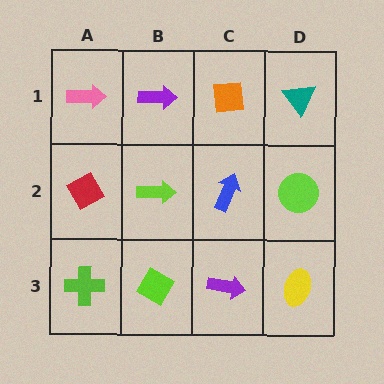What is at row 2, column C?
A blue arrow.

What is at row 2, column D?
A lime circle.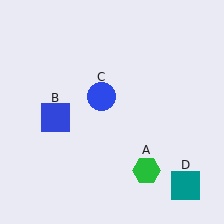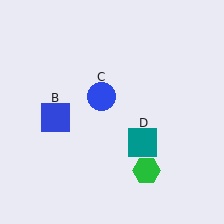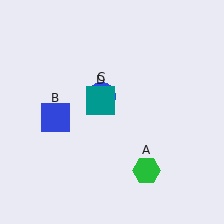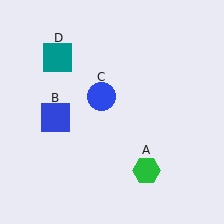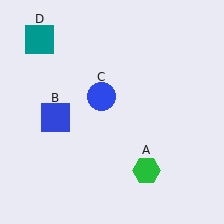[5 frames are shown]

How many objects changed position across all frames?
1 object changed position: teal square (object D).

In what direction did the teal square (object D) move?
The teal square (object D) moved up and to the left.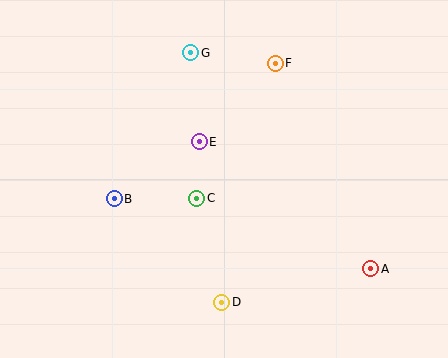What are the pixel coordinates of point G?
Point G is at (191, 53).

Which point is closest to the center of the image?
Point C at (197, 198) is closest to the center.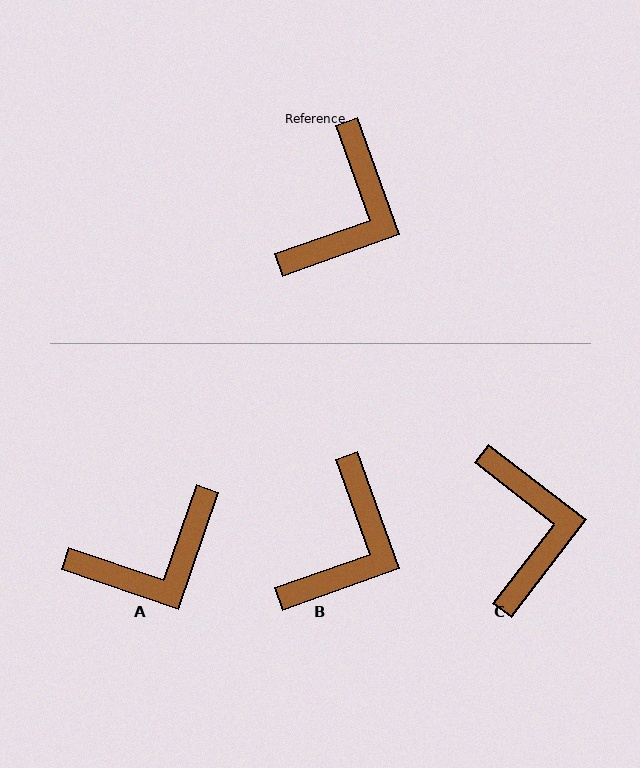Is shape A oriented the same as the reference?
No, it is off by about 38 degrees.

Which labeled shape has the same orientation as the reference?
B.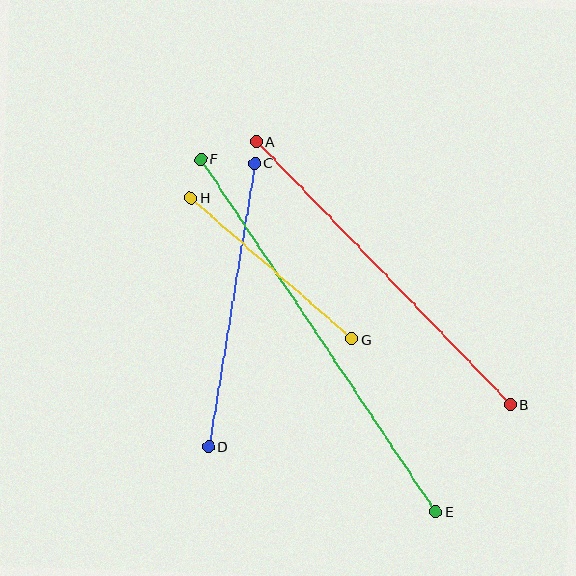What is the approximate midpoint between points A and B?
The midpoint is at approximately (383, 273) pixels.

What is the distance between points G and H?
The distance is approximately 214 pixels.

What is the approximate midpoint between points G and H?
The midpoint is at approximately (271, 268) pixels.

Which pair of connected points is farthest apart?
Points E and F are farthest apart.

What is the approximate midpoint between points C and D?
The midpoint is at approximately (232, 305) pixels.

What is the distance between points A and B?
The distance is approximately 366 pixels.